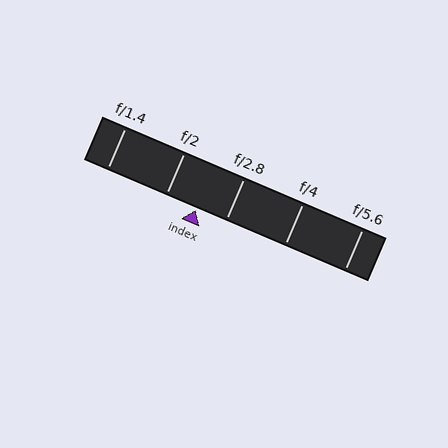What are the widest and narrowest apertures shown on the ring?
The widest aperture shown is f/1.4 and the narrowest is f/5.6.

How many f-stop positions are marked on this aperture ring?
There are 5 f-stop positions marked.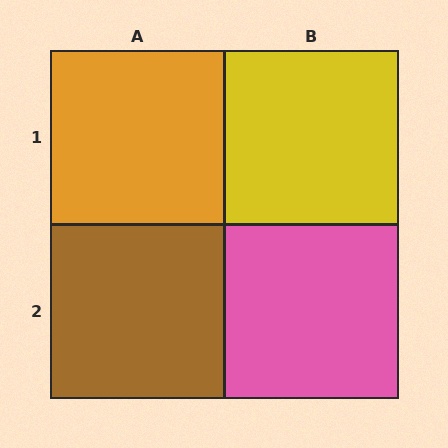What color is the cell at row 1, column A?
Orange.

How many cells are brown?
1 cell is brown.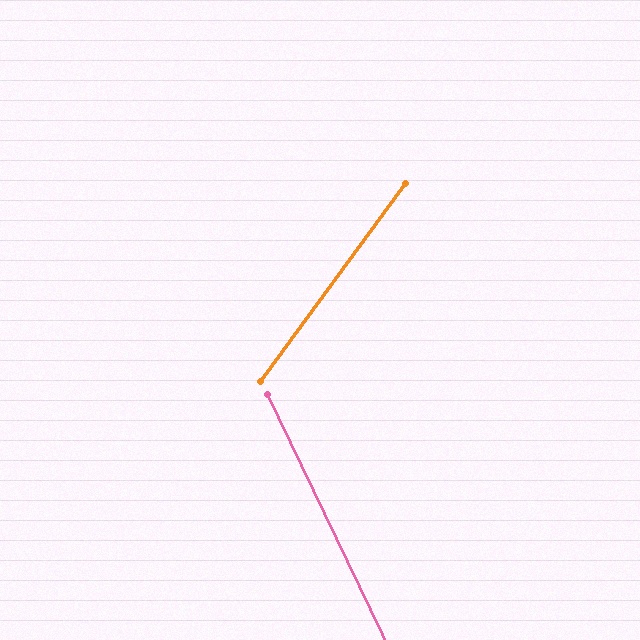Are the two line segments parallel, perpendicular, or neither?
Neither parallel nor perpendicular — they differ by about 62°.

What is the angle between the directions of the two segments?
Approximately 62 degrees.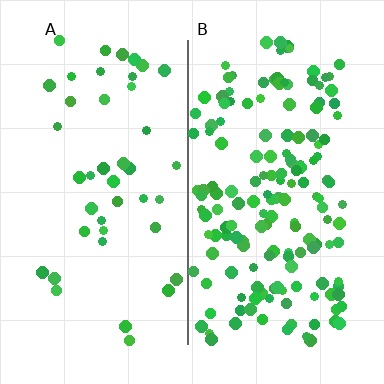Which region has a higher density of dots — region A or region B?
B (the right).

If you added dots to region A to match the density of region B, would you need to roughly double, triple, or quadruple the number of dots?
Approximately quadruple.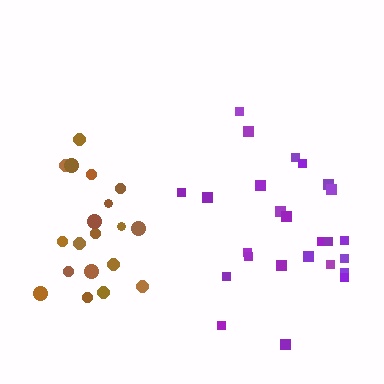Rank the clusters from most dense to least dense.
brown, purple.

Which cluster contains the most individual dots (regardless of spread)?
Purple (25).